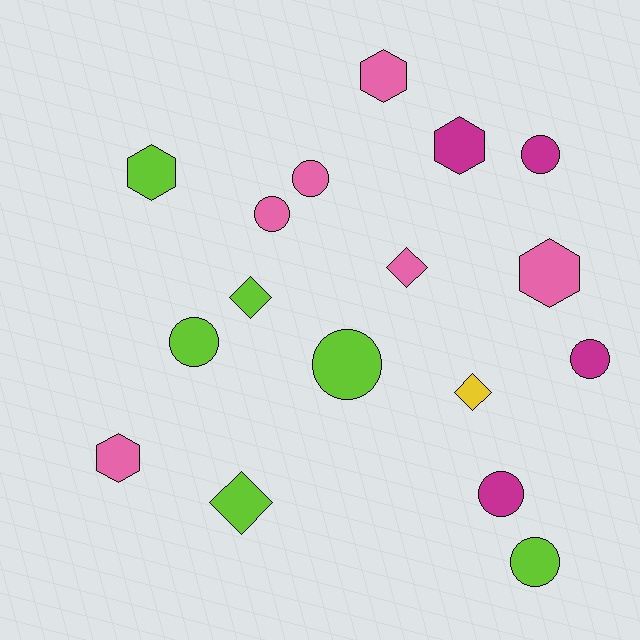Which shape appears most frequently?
Circle, with 8 objects.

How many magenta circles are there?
There are 3 magenta circles.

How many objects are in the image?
There are 17 objects.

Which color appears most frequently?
Pink, with 6 objects.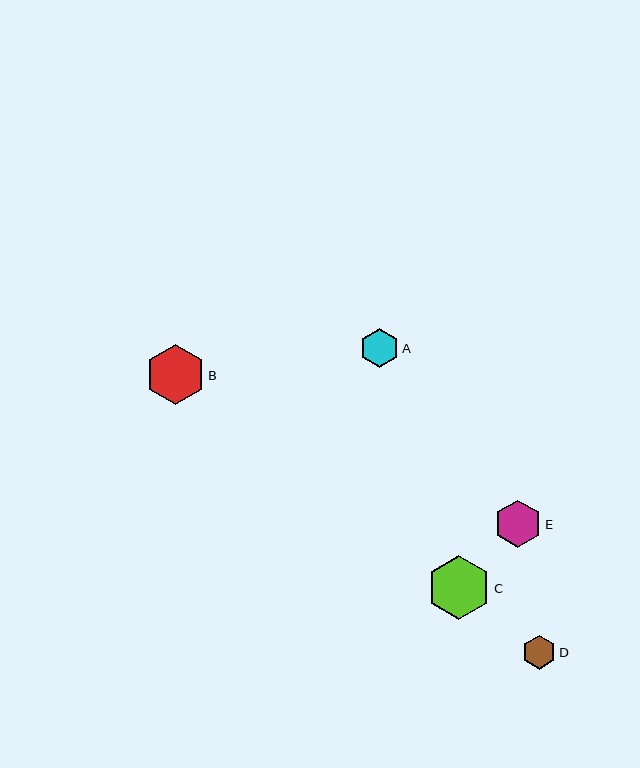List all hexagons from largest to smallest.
From largest to smallest: C, B, E, A, D.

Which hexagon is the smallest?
Hexagon D is the smallest with a size of approximately 34 pixels.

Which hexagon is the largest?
Hexagon C is the largest with a size of approximately 64 pixels.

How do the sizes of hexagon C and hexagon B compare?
Hexagon C and hexagon B are approximately the same size.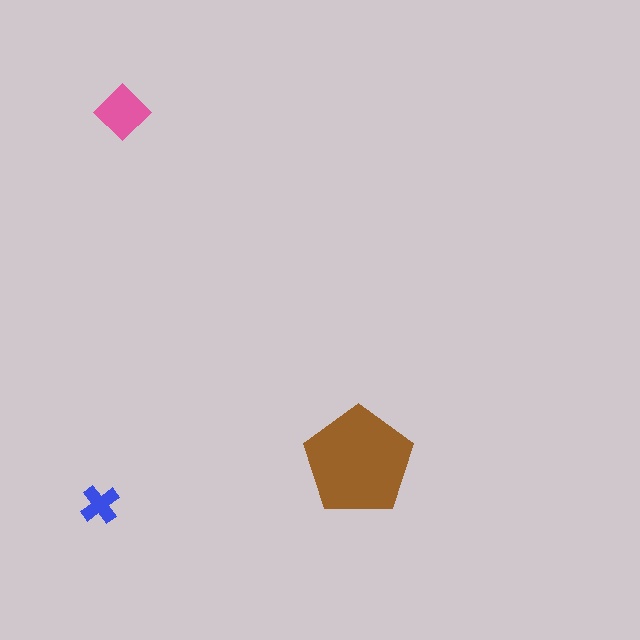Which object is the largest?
The brown pentagon.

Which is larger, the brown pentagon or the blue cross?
The brown pentagon.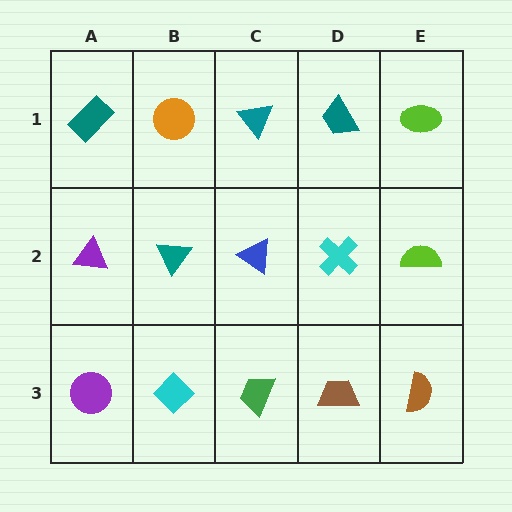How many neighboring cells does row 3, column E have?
2.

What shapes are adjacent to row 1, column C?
A blue triangle (row 2, column C), an orange circle (row 1, column B), a teal trapezoid (row 1, column D).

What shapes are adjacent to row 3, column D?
A cyan cross (row 2, column D), a green trapezoid (row 3, column C), a brown semicircle (row 3, column E).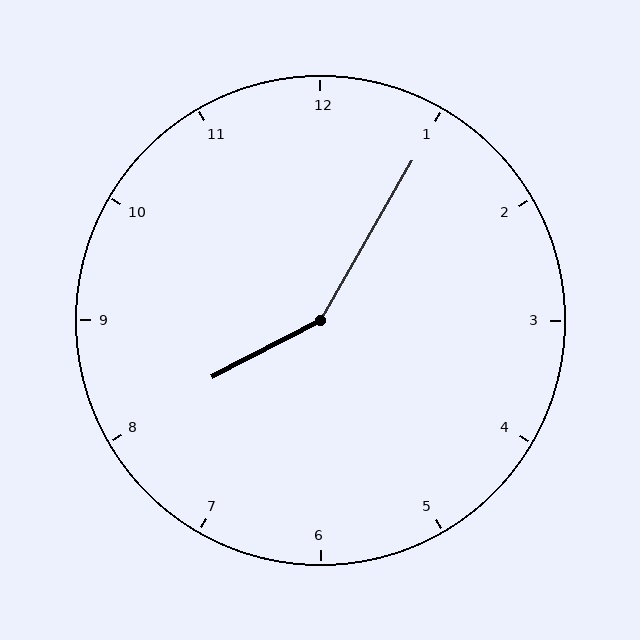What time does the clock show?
8:05.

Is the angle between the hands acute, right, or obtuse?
It is obtuse.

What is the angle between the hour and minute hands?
Approximately 148 degrees.